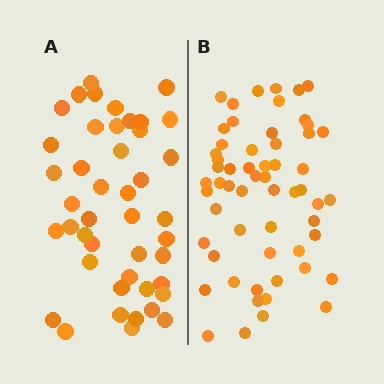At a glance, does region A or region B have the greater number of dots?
Region B (the right region) has more dots.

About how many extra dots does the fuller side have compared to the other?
Region B has approximately 15 more dots than region A.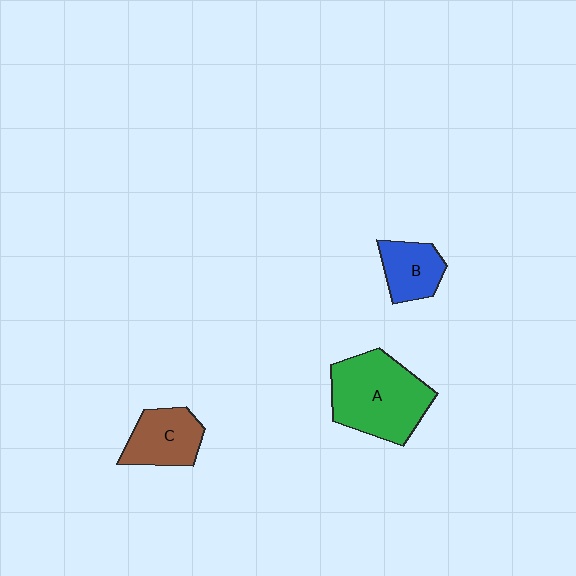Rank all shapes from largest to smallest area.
From largest to smallest: A (green), C (brown), B (blue).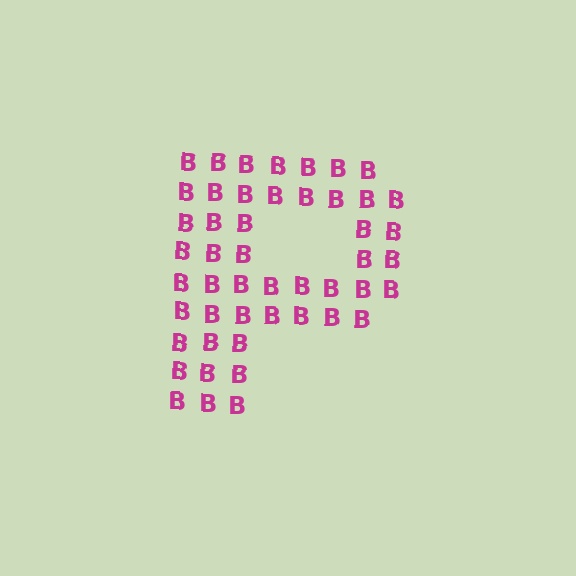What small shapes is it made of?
It is made of small letter B's.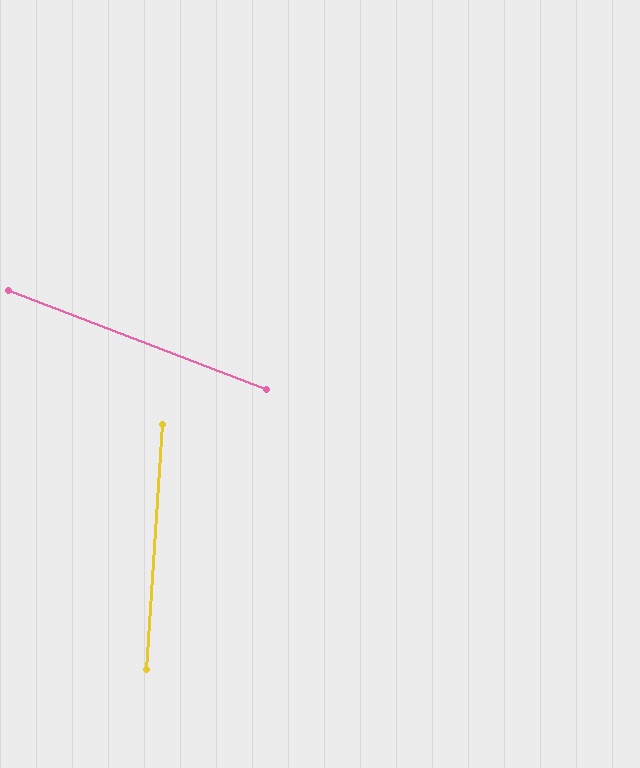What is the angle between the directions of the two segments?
Approximately 73 degrees.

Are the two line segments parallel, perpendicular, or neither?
Neither parallel nor perpendicular — they differ by about 73°.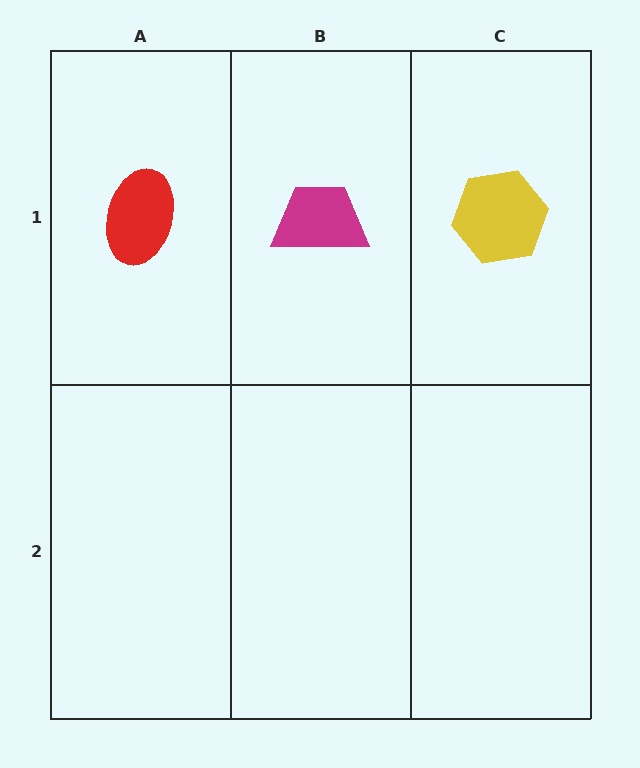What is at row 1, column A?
A red ellipse.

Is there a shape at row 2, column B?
No, that cell is empty.